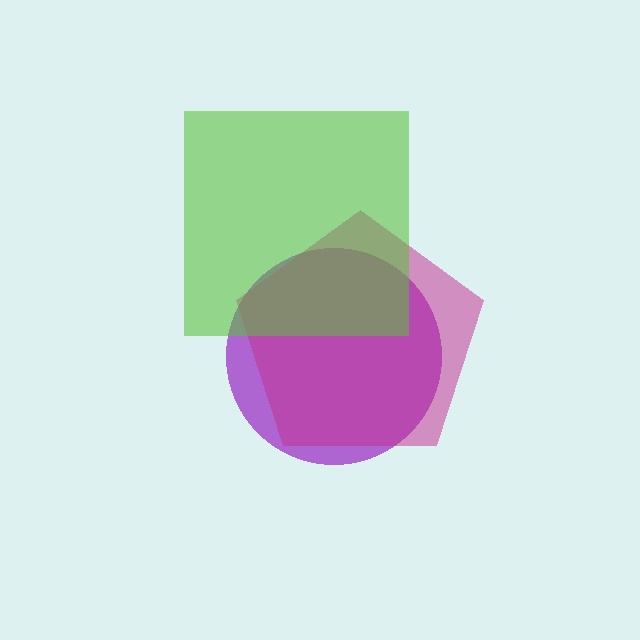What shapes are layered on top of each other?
The layered shapes are: a purple circle, a magenta pentagon, a lime square.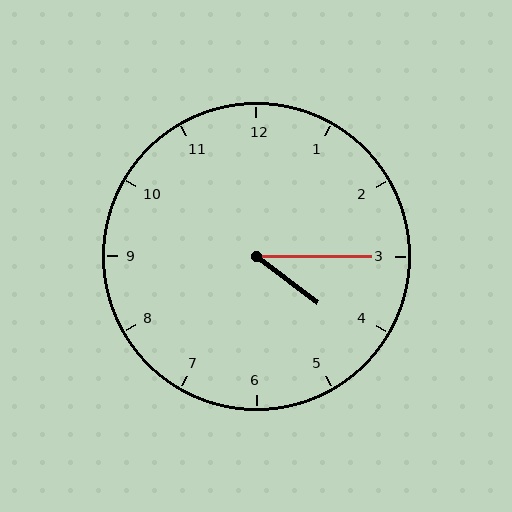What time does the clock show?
4:15.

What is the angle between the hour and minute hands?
Approximately 38 degrees.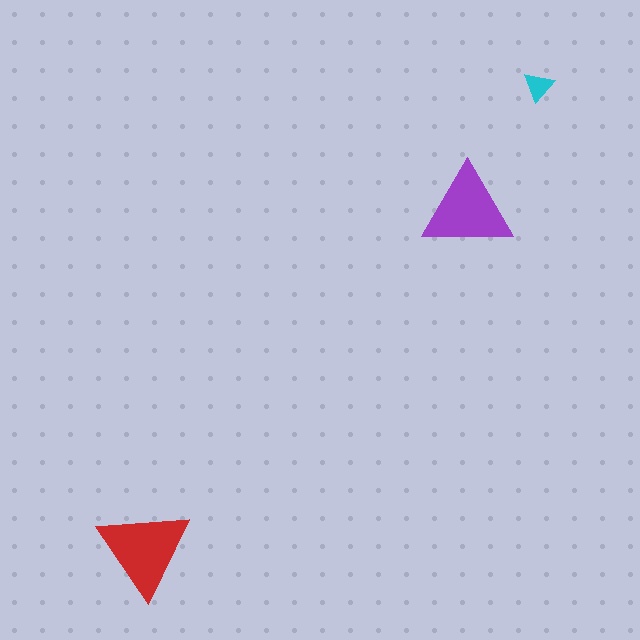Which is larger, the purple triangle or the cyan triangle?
The purple one.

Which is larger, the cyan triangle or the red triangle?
The red one.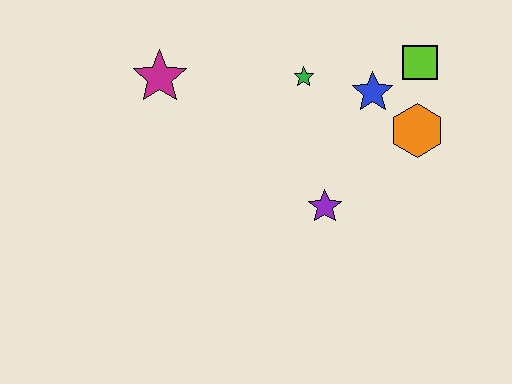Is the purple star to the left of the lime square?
Yes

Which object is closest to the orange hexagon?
The blue star is closest to the orange hexagon.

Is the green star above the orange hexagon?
Yes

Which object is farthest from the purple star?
The magenta star is farthest from the purple star.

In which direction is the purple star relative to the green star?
The purple star is below the green star.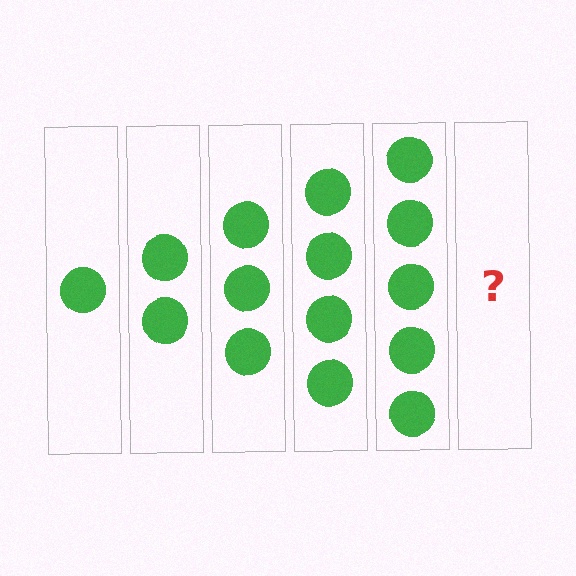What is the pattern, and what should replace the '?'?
The pattern is that each step adds one more circle. The '?' should be 6 circles.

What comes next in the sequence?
The next element should be 6 circles.